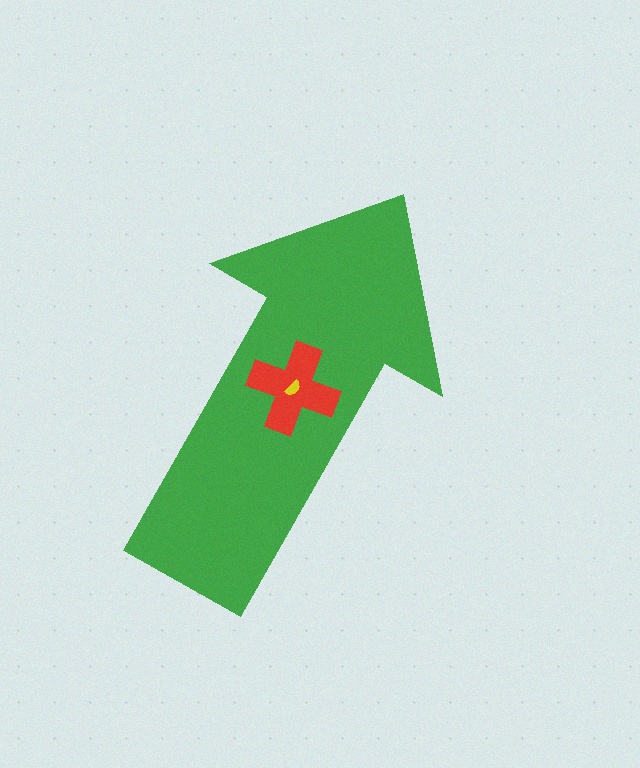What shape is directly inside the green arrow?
The red cross.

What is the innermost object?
The yellow semicircle.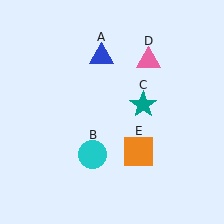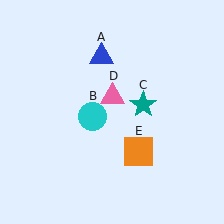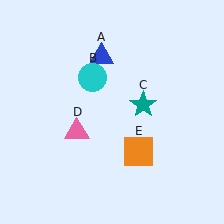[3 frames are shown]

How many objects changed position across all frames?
2 objects changed position: cyan circle (object B), pink triangle (object D).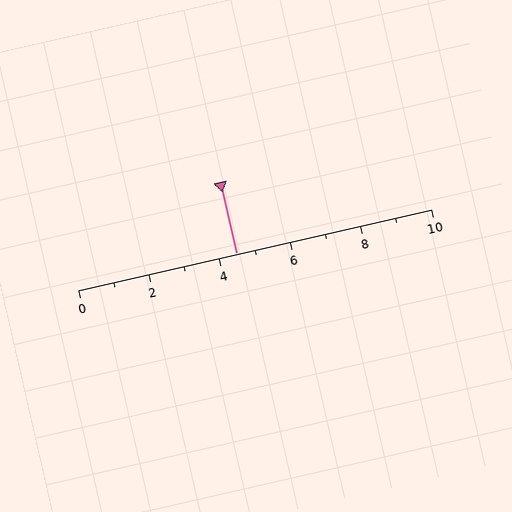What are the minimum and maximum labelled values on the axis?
The axis runs from 0 to 10.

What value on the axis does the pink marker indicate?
The marker indicates approximately 4.5.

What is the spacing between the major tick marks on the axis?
The major ticks are spaced 2 apart.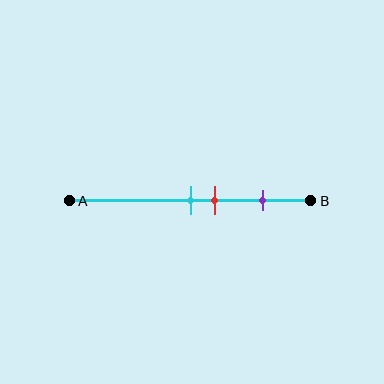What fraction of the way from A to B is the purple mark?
The purple mark is approximately 80% (0.8) of the way from A to B.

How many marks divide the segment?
There are 3 marks dividing the segment.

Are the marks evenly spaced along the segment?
No, the marks are not evenly spaced.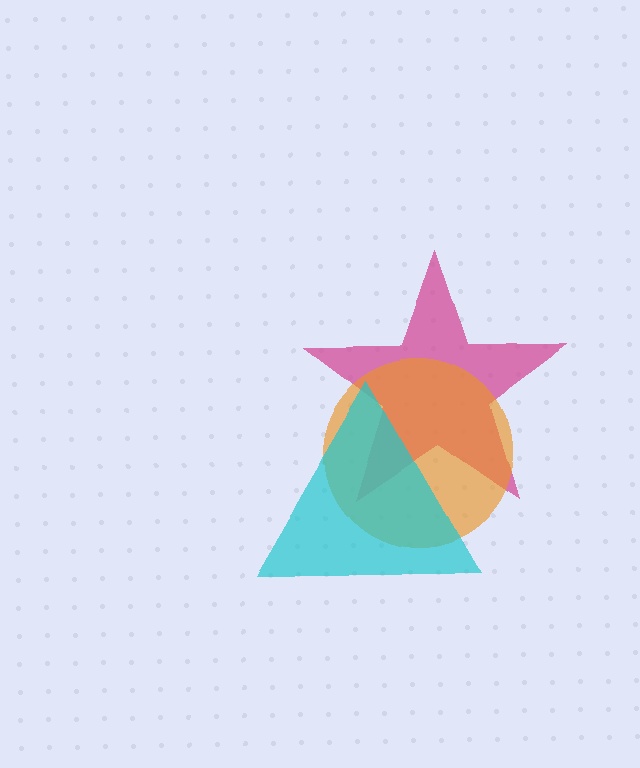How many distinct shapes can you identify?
There are 3 distinct shapes: a magenta star, an orange circle, a cyan triangle.